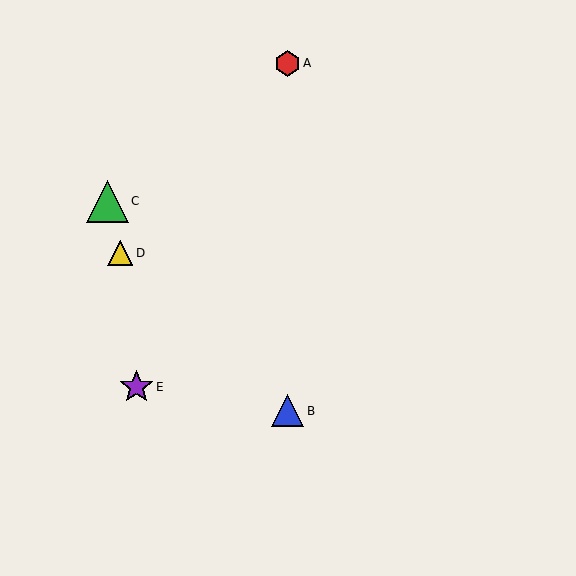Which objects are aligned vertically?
Objects A, B are aligned vertically.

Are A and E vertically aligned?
No, A is at x≈288 and E is at x≈136.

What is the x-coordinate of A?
Object A is at x≈288.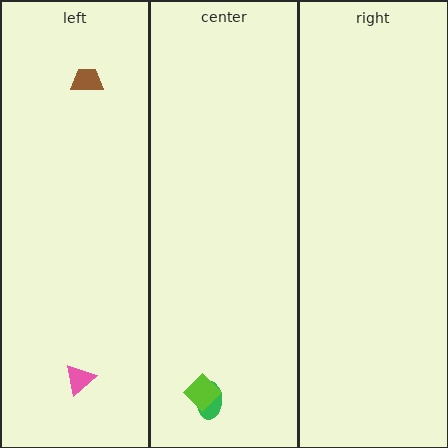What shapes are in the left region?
The brown trapezoid, the pink triangle.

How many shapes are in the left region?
2.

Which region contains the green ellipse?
The center region.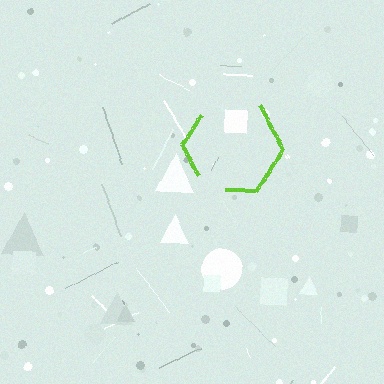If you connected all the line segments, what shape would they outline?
They would outline a hexagon.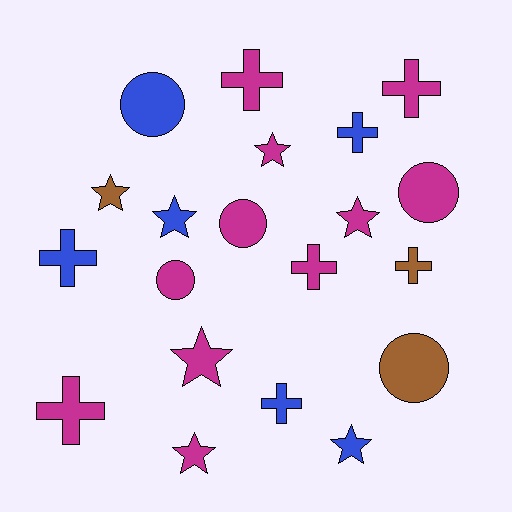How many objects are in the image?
There are 20 objects.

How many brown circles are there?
There is 1 brown circle.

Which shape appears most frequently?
Cross, with 8 objects.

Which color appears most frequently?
Magenta, with 11 objects.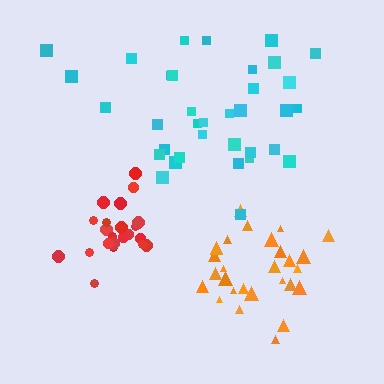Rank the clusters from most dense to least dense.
red, orange, cyan.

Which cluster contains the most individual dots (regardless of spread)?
Cyan (35).